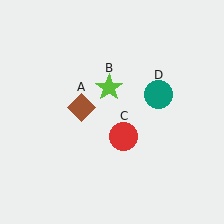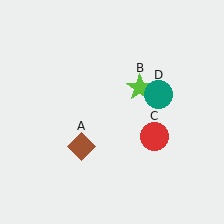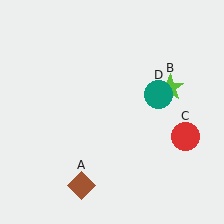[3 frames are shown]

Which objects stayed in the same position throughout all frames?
Teal circle (object D) remained stationary.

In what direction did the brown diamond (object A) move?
The brown diamond (object A) moved down.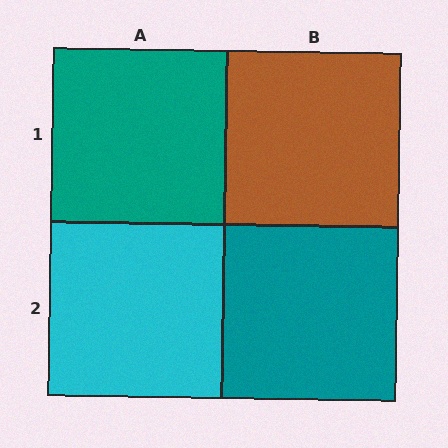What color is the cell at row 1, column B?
Brown.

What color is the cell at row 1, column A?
Teal.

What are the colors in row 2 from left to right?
Cyan, teal.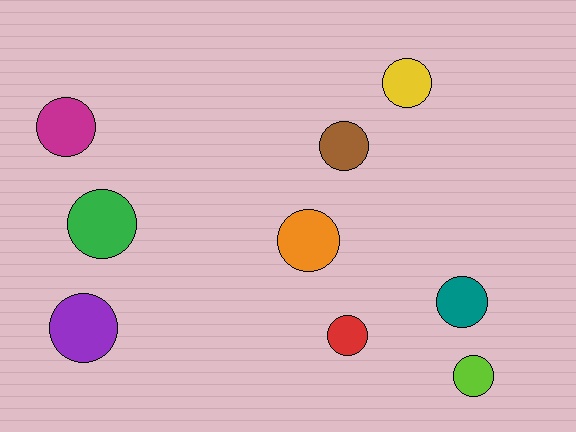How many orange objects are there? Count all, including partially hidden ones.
There is 1 orange object.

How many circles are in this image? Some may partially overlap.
There are 9 circles.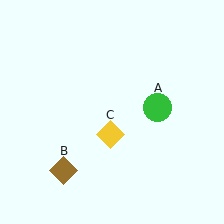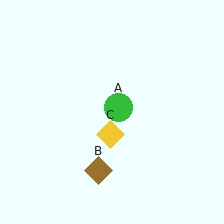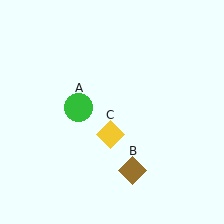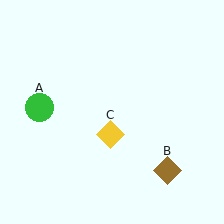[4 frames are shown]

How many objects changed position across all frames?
2 objects changed position: green circle (object A), brown diamond (object B).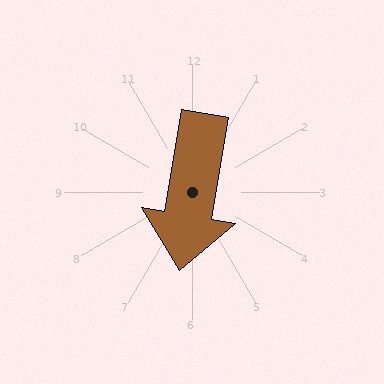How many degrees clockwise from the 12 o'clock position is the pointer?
Approximately 189 degrees.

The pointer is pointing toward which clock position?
Roughly 6 o'clock.